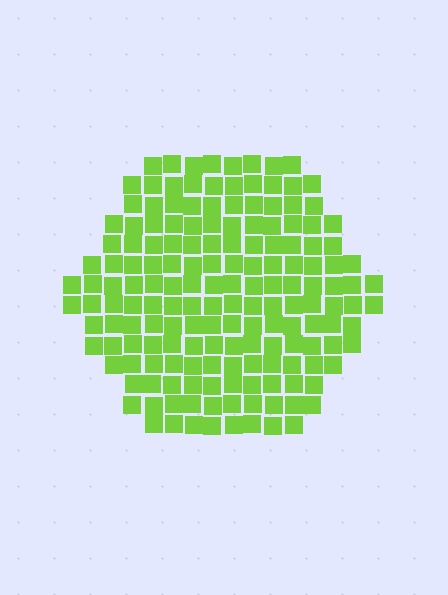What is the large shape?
The large shape is a hexagon.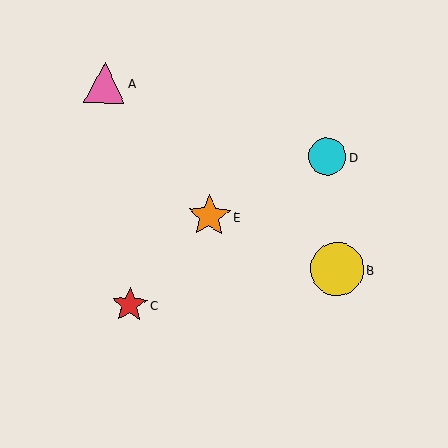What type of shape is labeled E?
Shape E is an orange star.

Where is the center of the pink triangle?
The center of the pink triangle is at (105, 83).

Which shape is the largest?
The yellow circle (labeled B) is the largest.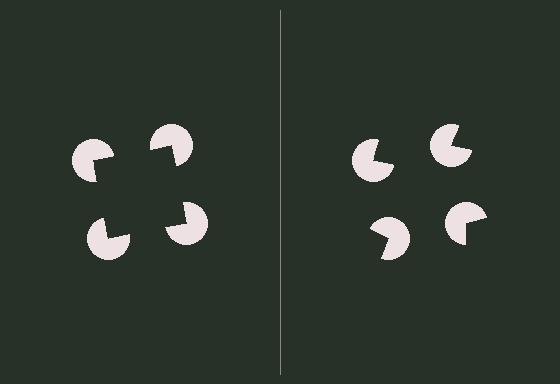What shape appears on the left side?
An illusory square.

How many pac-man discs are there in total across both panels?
8 — 4 on each side.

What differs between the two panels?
The pac-man discs are positioned identically on both sides; only the wedge orientations differ. On the left they align to a square; on the right they are misaligned.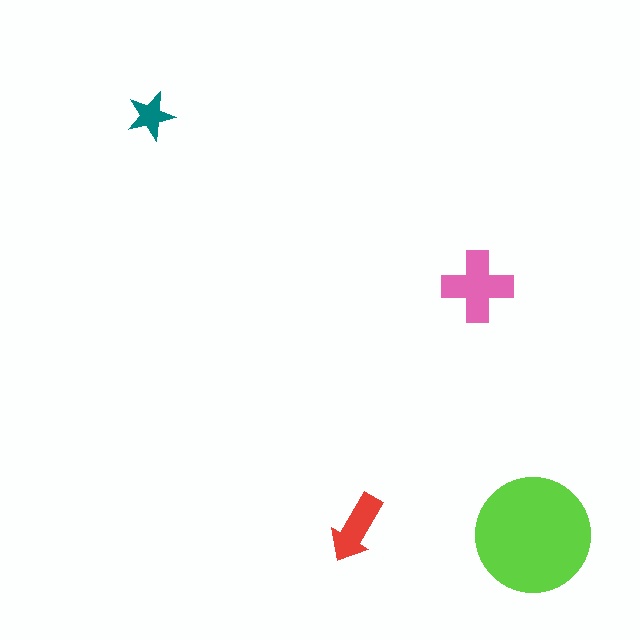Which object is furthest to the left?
The teal star is leftmost.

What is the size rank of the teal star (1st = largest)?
4th.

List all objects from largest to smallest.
The lime circle, the pink cross, the red arrow, the teal star.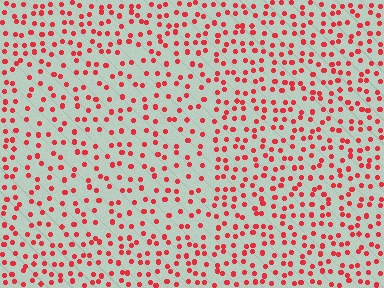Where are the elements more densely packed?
The elements are more densely packed outside the rectangle boundary.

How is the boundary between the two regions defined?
The boundary is defined by a change in element density (approximately 1.4x ratio). All elements are the same color, size, and shape.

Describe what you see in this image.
The image contains small red elements arranged at two different densities. A rectangle-shaped region is visible where the elements are less densely packed than the surrounding area.